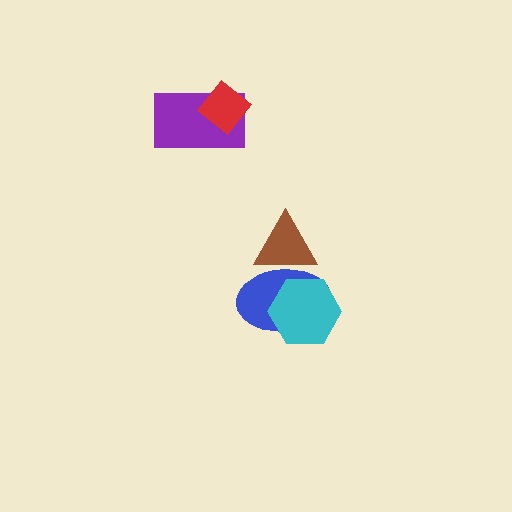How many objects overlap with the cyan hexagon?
1 object overlaps with the cyan hexagon.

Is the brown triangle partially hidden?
Yes, it is partially covered by another shape.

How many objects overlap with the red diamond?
1 object overlaps with the red diamond.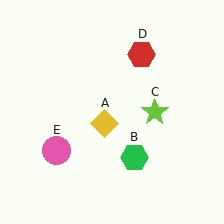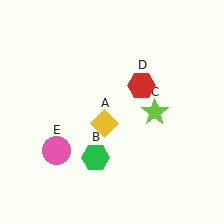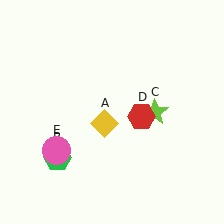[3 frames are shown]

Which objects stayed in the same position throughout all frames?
Yellow diamond (object A) and lime star (object C) and pink circle (object E) remained stationary.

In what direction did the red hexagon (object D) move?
The red hexagon (object D) moved down.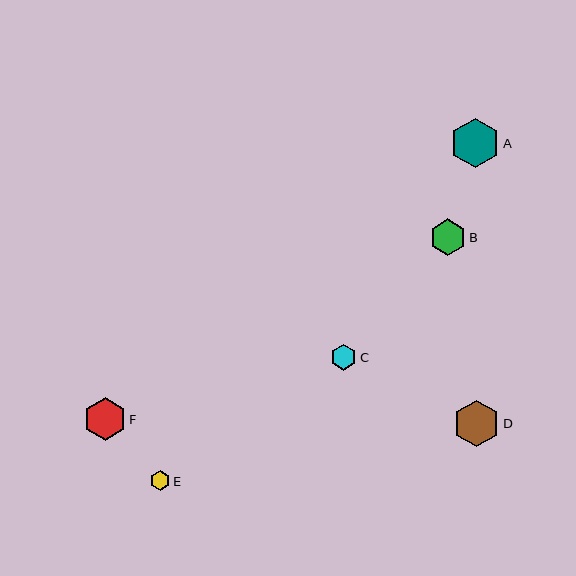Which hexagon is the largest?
Hexagon A is the largest with a size of approximately 49 pixels.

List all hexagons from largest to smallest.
From largest to smallest: A, D, F, B, C, E.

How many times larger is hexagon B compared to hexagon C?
Hexagon B is approximately 1.4 times the size of hexagon C.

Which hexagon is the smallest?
Hexagon E is the smallest with a size of approximately 20 pixels.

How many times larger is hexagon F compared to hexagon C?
Hexagon F is approximately 1.6 times the size of hexagon C.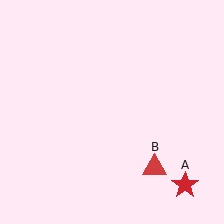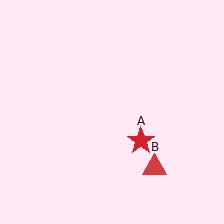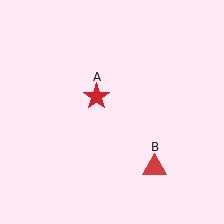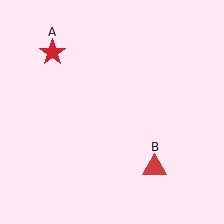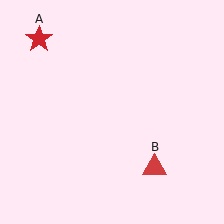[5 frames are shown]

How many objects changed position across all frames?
1 object changed position: red star (object A).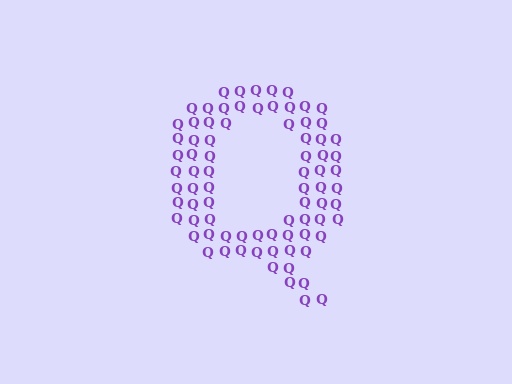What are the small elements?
The small elements are letter Q's.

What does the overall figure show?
The overall figure shows the letter Q.